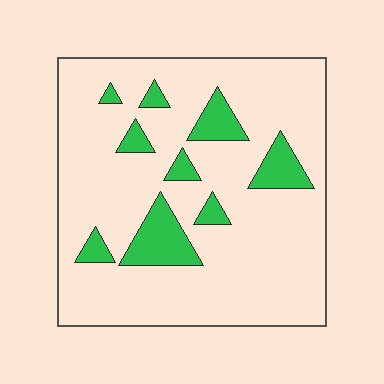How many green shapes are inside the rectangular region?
9.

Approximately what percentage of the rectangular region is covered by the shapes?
Approximately 15%.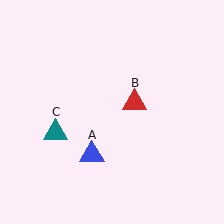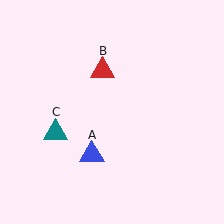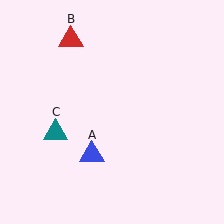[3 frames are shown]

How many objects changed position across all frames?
1 object changed position: red triangle (object B).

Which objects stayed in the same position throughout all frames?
Blue triangle (object A) and teal triangle (object C) remained stationary.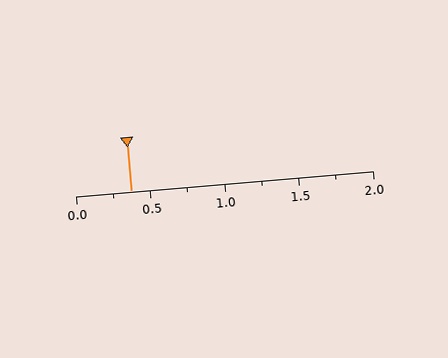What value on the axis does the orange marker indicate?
The marker indicates approximately 0.38.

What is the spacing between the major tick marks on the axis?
The major ticks are spaced 0.5 apart.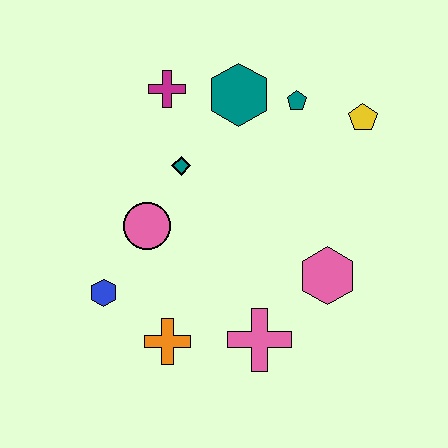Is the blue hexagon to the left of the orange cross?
Yes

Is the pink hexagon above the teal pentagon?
No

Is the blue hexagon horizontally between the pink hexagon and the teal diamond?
No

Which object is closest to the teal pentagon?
The teal hexagon is closest to the teal pentagon.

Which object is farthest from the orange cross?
The yellow pentagon is farthest from the orange cross.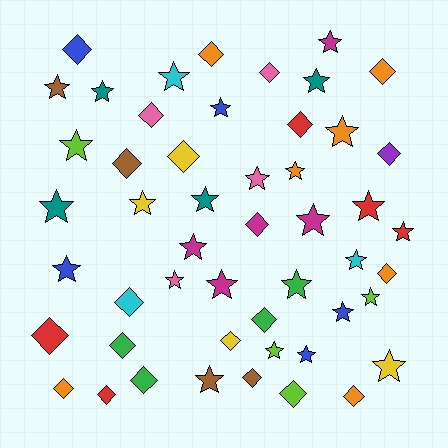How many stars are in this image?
There are 28 stars.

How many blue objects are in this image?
There are 5 blue objects.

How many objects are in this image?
There are 50 objects.